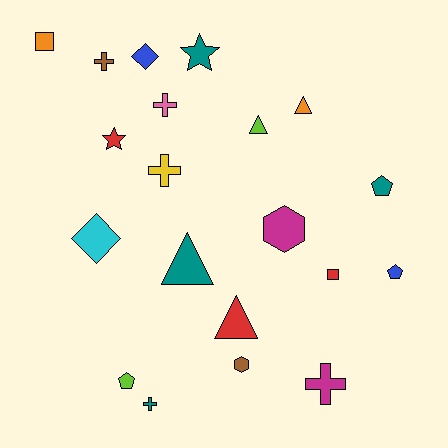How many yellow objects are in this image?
There is 1 yellow object.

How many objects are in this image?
There are 20 objects.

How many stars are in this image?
There are 2 stars.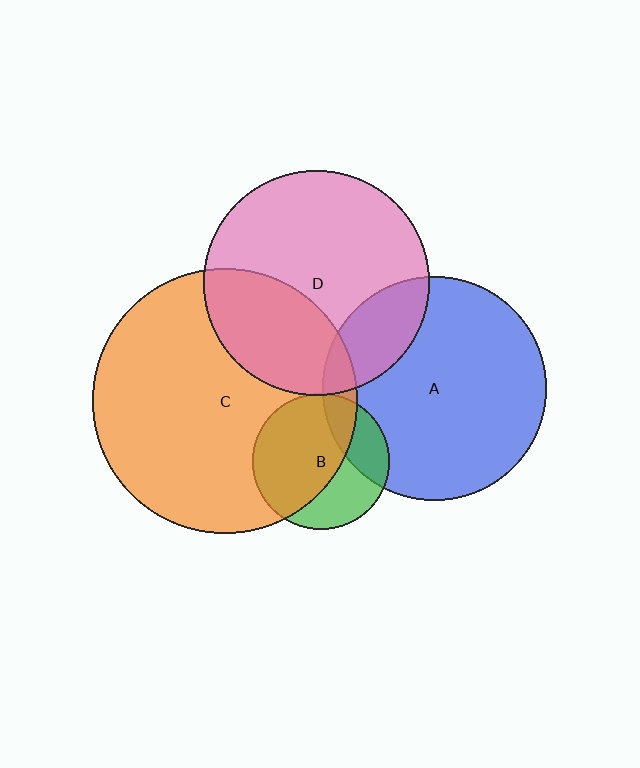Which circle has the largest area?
Circle C (orange).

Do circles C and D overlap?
Yes.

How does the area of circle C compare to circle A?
Approximately 1.4 times.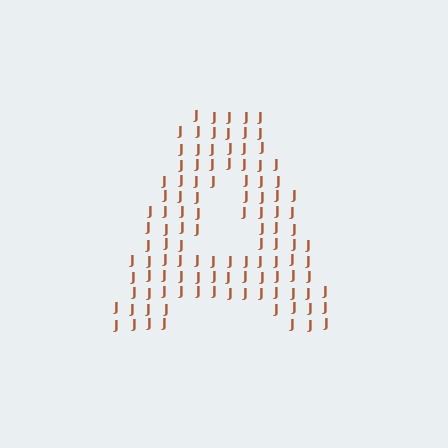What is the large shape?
The large shape is the letter A.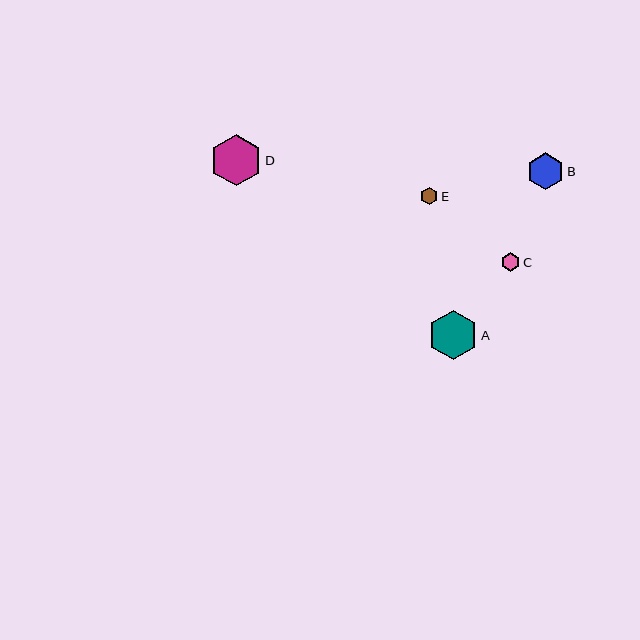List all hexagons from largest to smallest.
From largest to smallest: D, A, B, C, E.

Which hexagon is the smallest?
Hexagon E is the smallest with a size of approximately 17 pixels.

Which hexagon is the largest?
Hexagon D is the largest with a size of approximately 52 pixels.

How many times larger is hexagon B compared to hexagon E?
Hexagon B is approximately 2.2 times the size of hexagon E.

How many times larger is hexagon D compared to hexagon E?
Hexagon D is approximately 3.1 times the size of hexagon E.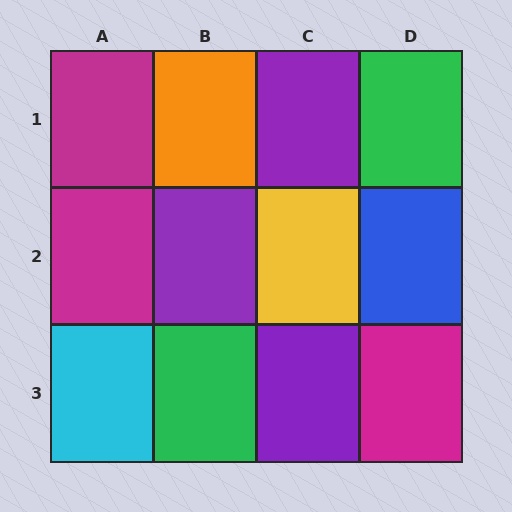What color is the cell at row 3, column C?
Purple.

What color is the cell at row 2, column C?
Yellow.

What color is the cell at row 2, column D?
Blue.